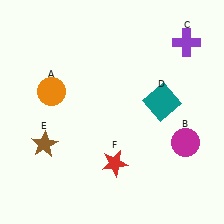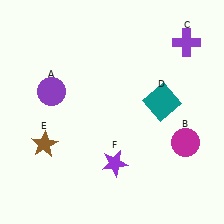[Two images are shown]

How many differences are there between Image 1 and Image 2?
There are 2 differences between the two images.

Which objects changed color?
A changed from orange to purple. F changed from red to purple.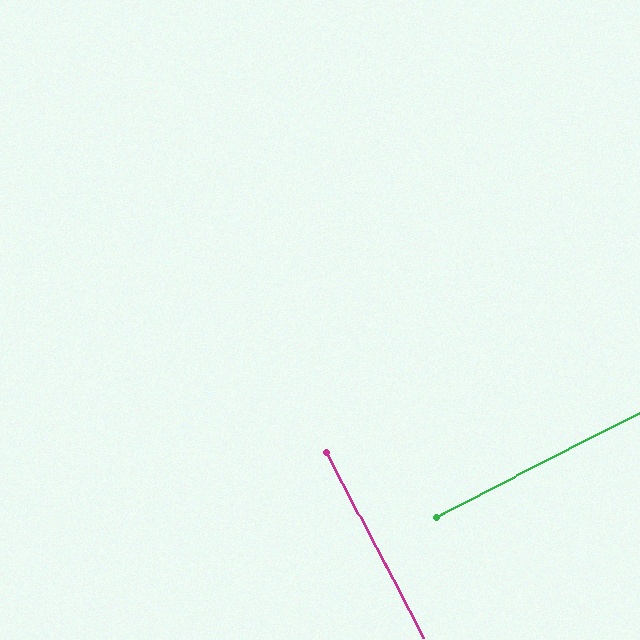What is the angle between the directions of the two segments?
Approximately 89 degrees.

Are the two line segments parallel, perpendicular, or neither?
Perpendicular — they meet at approximately 89°.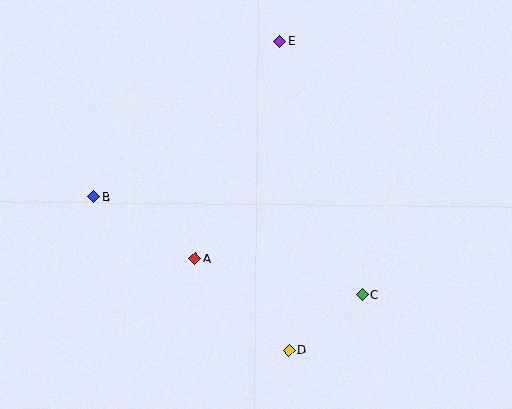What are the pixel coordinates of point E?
Point E is at (279, 41).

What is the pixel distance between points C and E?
The distance between C and E is 266 pixels.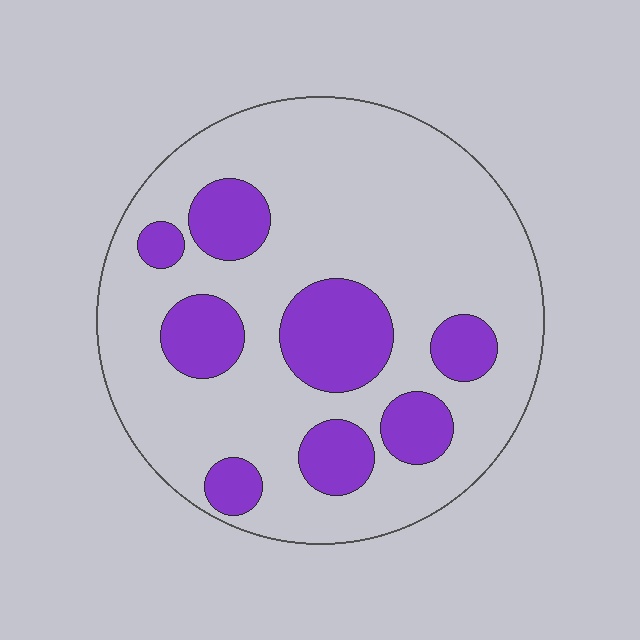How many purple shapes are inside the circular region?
8.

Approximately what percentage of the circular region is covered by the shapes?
Approximately 25%.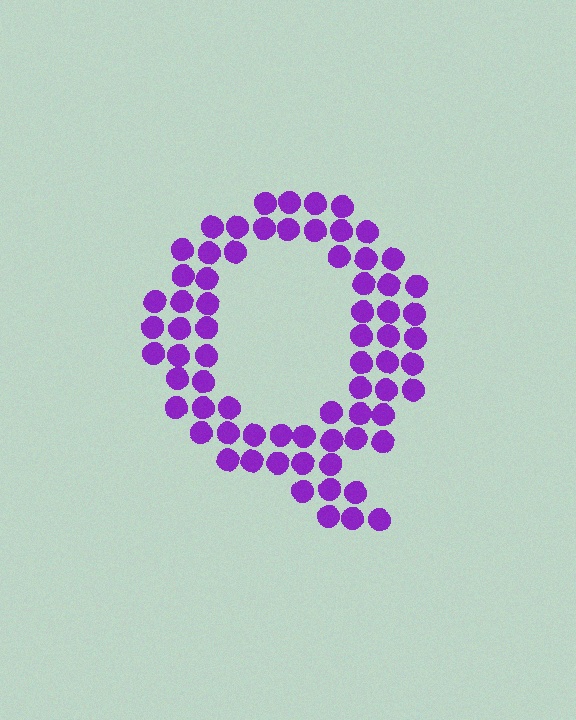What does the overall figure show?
The overall figure shows the letter Q.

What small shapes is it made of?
It is made of small circles.